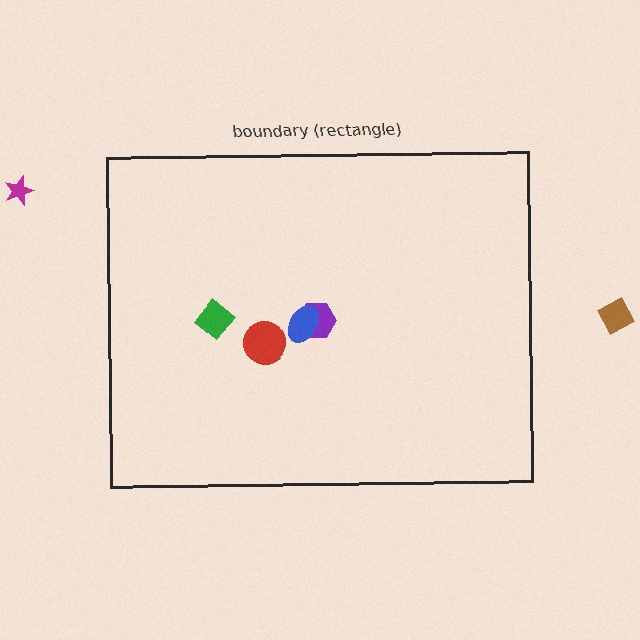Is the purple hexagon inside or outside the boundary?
Inside.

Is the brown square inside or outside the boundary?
Outside.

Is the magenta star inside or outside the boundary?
Outside.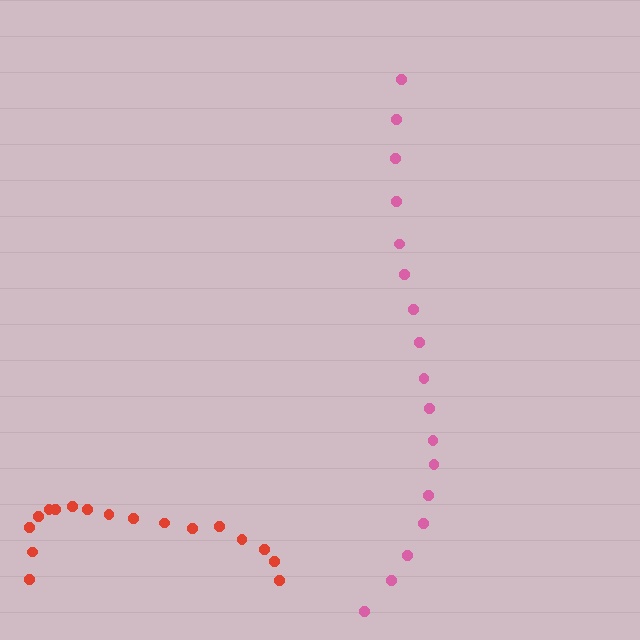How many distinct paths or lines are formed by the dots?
There are 2 distinct paths.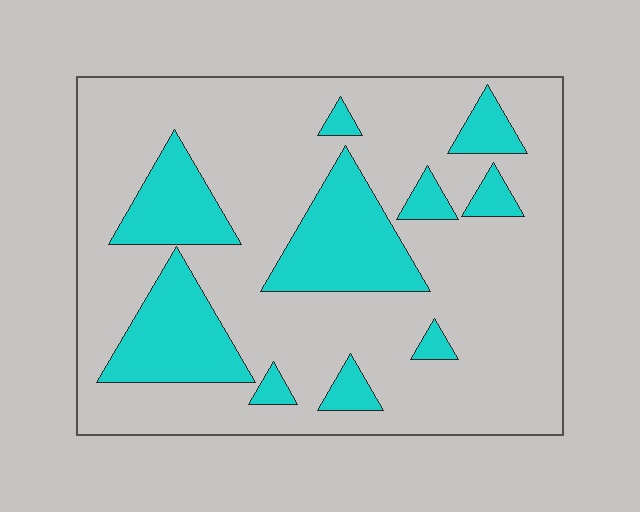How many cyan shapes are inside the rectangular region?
10.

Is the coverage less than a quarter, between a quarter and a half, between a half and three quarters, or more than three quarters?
Less than a quarter.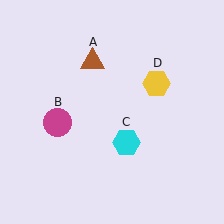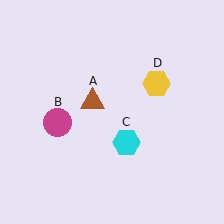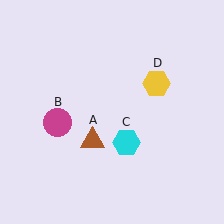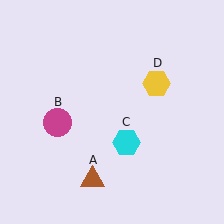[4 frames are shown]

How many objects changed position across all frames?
1 object changed position: brown triangle (object A).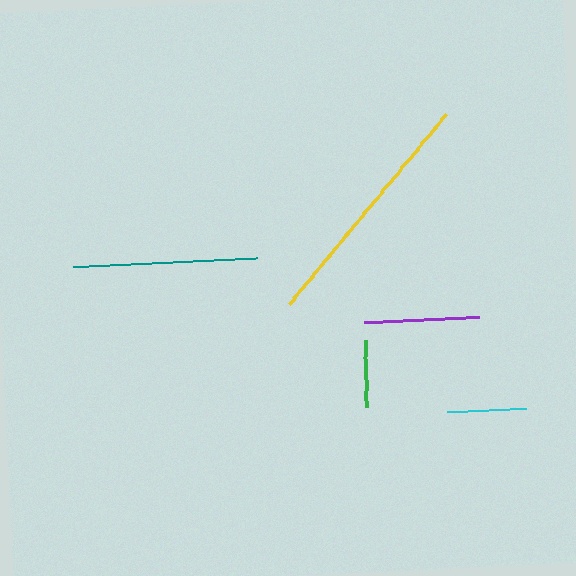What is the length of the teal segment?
The teal segment is approximately 184 pixels long.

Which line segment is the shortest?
The green line is the shortest at approximately 67 pixels.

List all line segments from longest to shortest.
From longest to shortest: yellow, teal, purple, cyan, green.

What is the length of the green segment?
The green segment is approximately 67 pixels long.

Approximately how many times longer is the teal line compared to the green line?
The teal line is approximately 2.7 times the length of the green line.